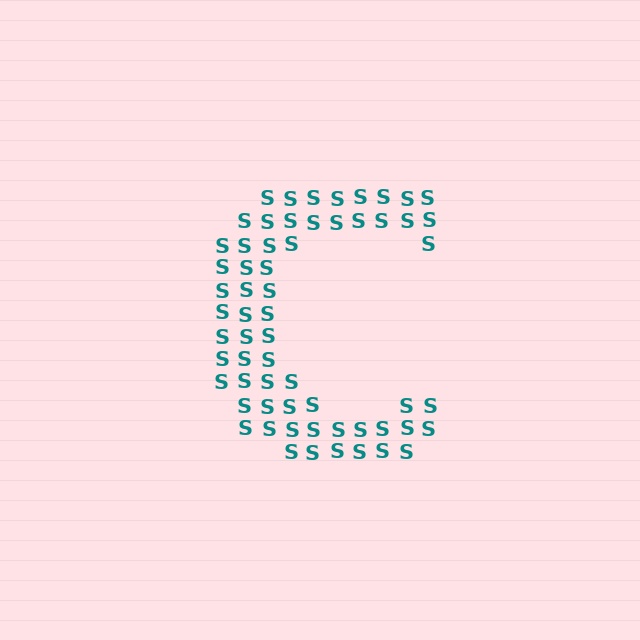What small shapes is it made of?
It is made of small letter S's.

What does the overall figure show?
The overall figure shows the letter C.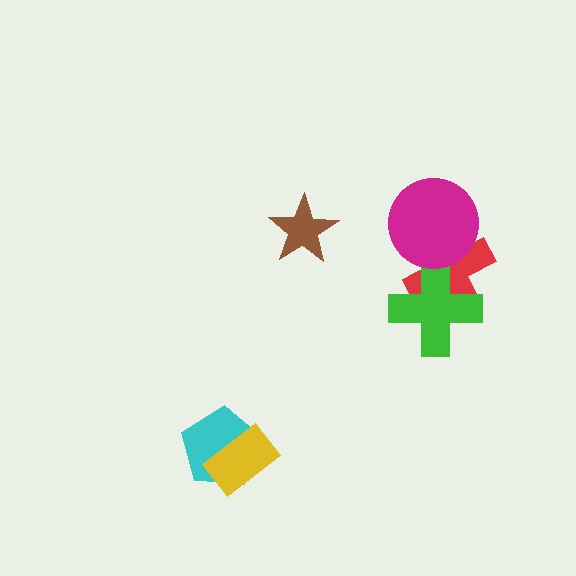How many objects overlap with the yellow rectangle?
1 object overlaps with the yellow rectangle.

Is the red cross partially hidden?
Yes, it is partially covered by another shape.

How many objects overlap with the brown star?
0 objects overlap with the brown star.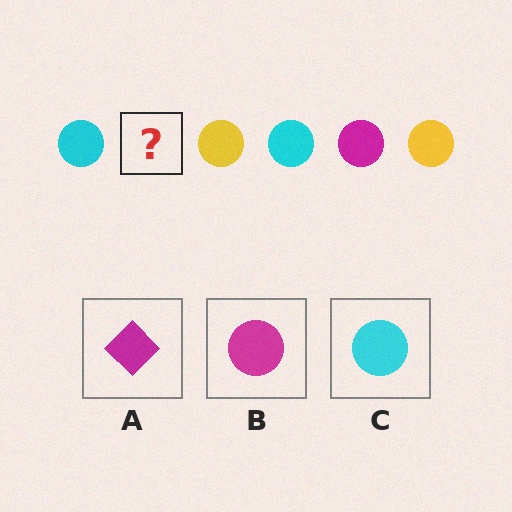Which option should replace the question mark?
Option B.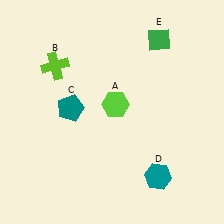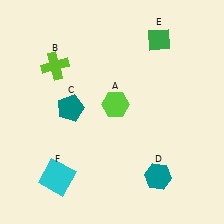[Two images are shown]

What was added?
A cyan square (F) was added in Image 2.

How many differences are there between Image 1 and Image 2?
There is 1 difference between the two images.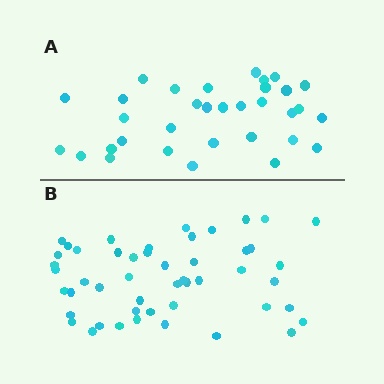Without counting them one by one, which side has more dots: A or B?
Region B (the bottom region) has more dots.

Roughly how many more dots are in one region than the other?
Region B has approximately 15 more dots than region A.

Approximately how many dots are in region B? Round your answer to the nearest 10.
About 50 dots. (The exact count is 49, which rounds to 50.)